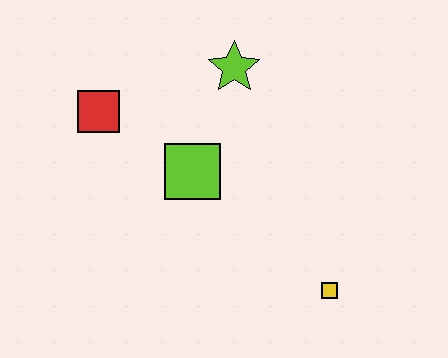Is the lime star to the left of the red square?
No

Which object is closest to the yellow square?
The lime square is closest to the yellow square.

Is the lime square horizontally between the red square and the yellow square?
Yes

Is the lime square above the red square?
No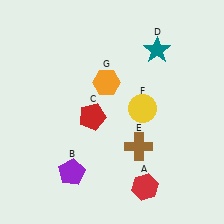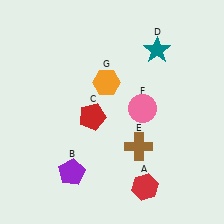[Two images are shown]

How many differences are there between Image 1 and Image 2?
There is 1 difference between the two images.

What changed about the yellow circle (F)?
In Image 1, F is yellow. In Image 2, it changed to pink.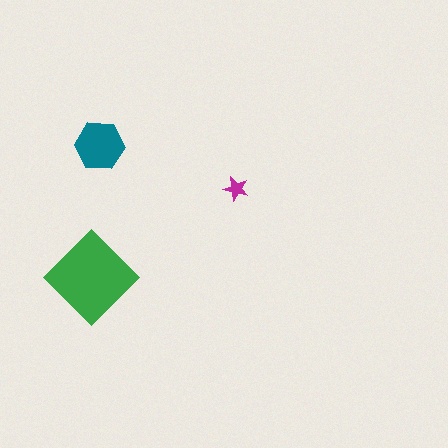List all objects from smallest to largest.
The magenta star, the teal hexagon, the green diamond.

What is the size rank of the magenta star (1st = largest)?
3rd.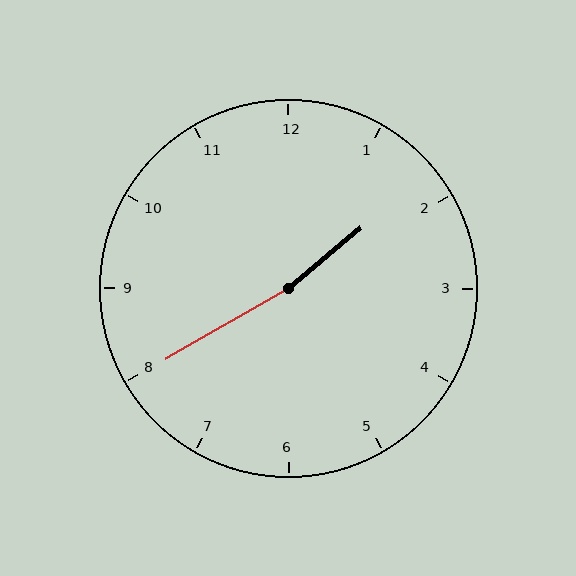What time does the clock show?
1:40.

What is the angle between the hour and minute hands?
Approximately 170 degrees.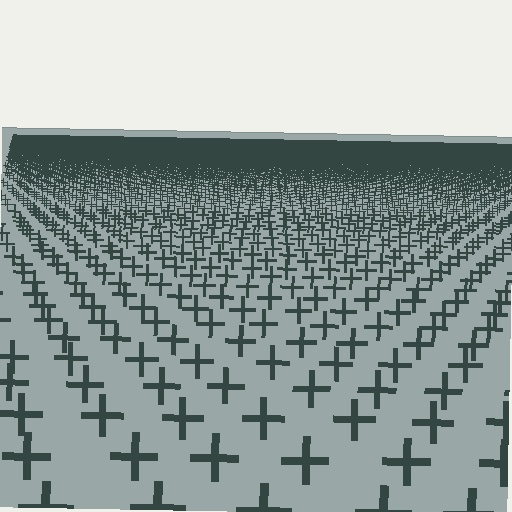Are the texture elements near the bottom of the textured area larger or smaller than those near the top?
Larger. Near the bottom, elements are closer to the viewer and appear at a bigger on-screen size.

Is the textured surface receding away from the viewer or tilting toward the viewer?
The surface is receding away from the viewer. Texture elements get smaller and denser toward the top.